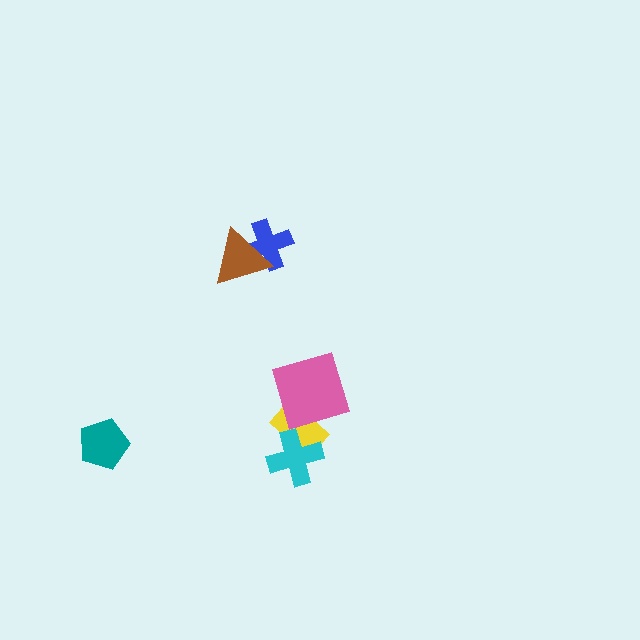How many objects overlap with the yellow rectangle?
2 objects overlap with the yellow rectangle.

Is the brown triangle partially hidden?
No, no other shape covers it.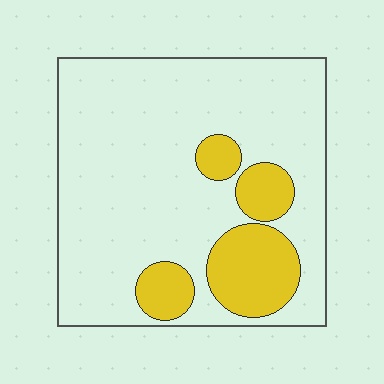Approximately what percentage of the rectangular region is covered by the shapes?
Approximately 20%.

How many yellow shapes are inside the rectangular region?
4.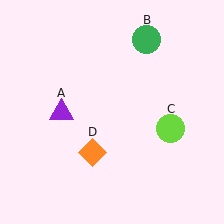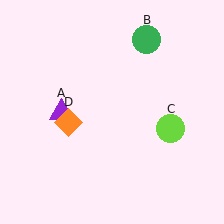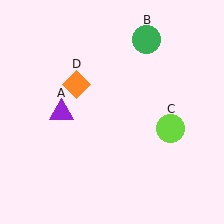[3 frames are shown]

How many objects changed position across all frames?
1 object changed position: orange diamond (object D).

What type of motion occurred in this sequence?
The orange diamond (object D) rotated clockwise around the center of the scene.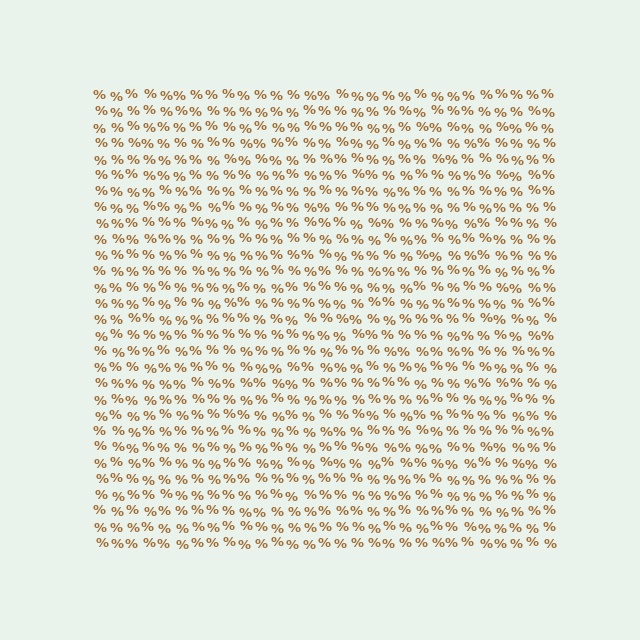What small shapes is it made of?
It is made of small percent signs.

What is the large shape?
The large shape is a square.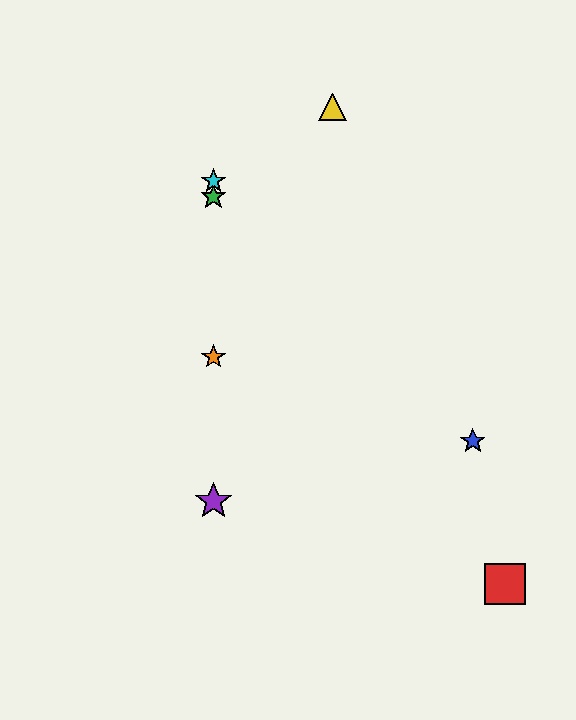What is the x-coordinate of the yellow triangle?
The yellow triangle is at x≈332.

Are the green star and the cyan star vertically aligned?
Yes, both are at x≈213.